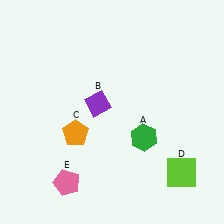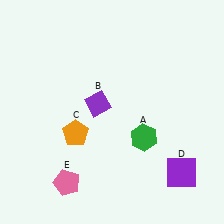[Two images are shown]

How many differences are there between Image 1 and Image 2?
There is 1 difference between the two images.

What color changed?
The square (D) changed from lime in Image 1 to purple in Image 2.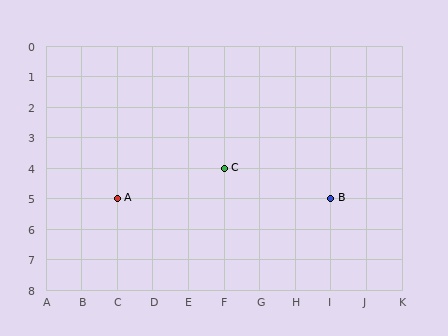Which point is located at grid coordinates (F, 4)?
Point C is at (F, 4).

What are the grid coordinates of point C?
Point C is at grid coordinates (F, 4).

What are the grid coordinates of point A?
Point A is at grid coordinates (C, 5).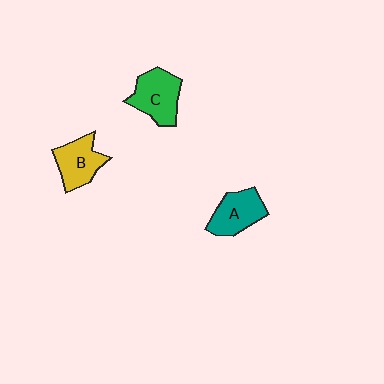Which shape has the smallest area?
Shape B (yellow).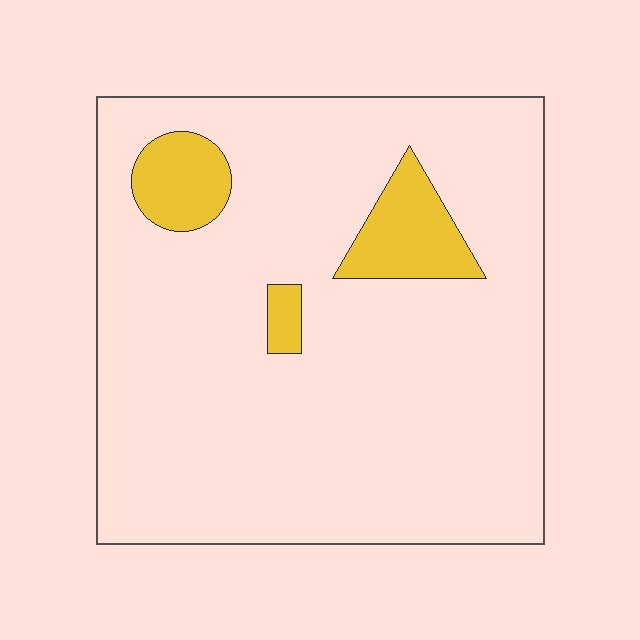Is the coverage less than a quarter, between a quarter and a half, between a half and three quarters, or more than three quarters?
Less than a quarter.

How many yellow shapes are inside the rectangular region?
3.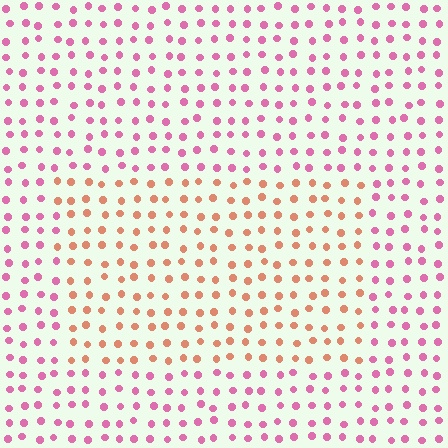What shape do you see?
I see a rectangle.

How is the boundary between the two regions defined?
The boundary is defined purely by a slight shift in hue (about 48 degrees). Spacing, size, and orientation are identical on both sides.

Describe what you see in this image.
The image is filled with small pink elements in a uniform arrangement. A rectangle-shaped region is visible where the elements are tinted to a slightly different hue, forming a subtle color boundary.